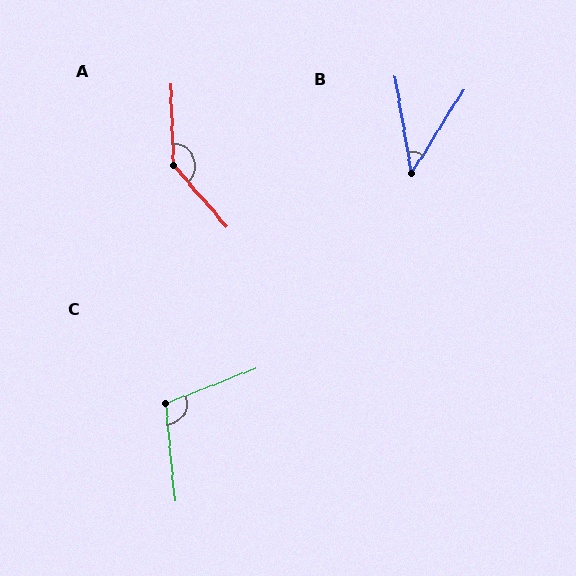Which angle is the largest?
A, at approximately 141 degrees.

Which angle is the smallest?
B, at approximately 41 degrees.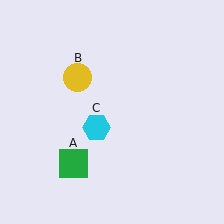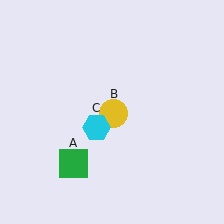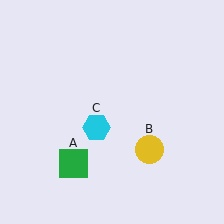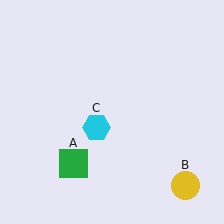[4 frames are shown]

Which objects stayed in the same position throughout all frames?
Green square (object A) and cyan hexagon (object C) remained stationary.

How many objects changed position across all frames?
1 object changed position: yellow circle (object B).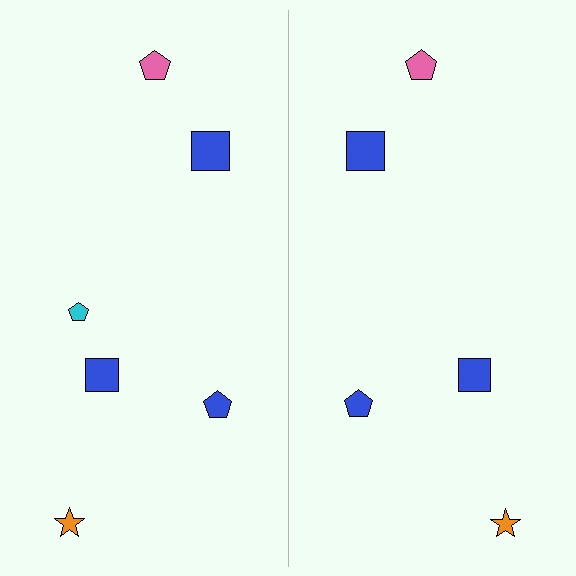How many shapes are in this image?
There are 11 shapes in this image.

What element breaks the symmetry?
A cyan pentagon is missing from the right side.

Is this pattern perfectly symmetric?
No, the pattern is not perfectly symmetric. A cyan pentagon is missing from the right side.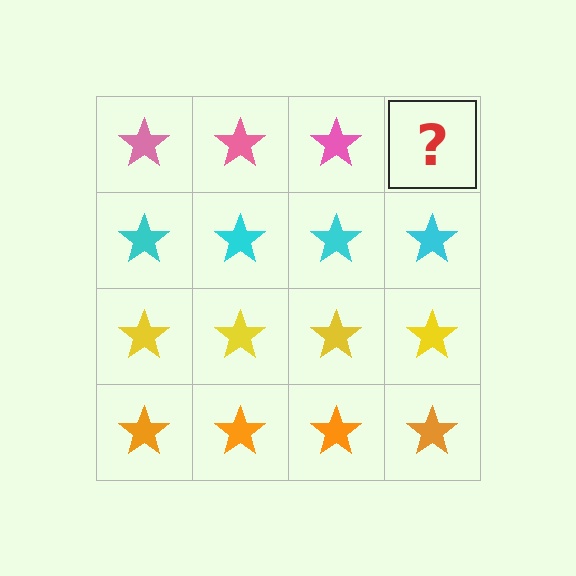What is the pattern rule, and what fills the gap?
The rule is that each row has a consistent color. The gap should be filled with a pink star.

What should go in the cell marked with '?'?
The missing cell should contain a pink star.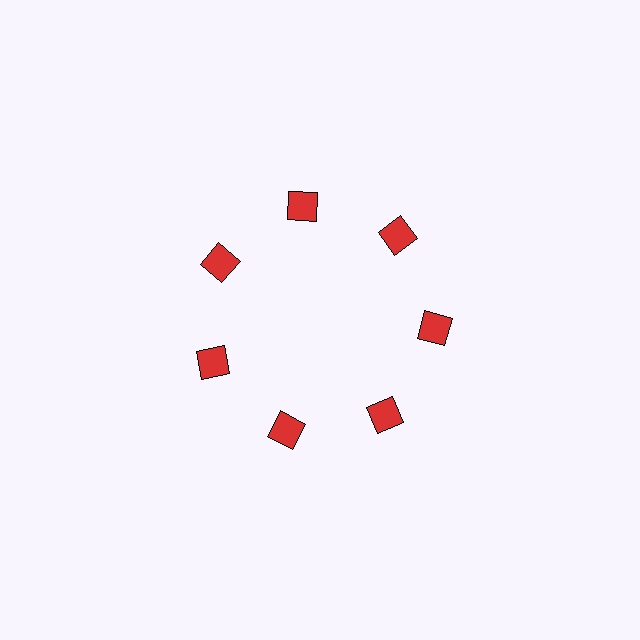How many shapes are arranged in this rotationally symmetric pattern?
There are 7 shapes, arranged in 7 groups of 1.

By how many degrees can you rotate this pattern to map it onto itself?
The pattern maps onto itself every 51 degrees of rotation.